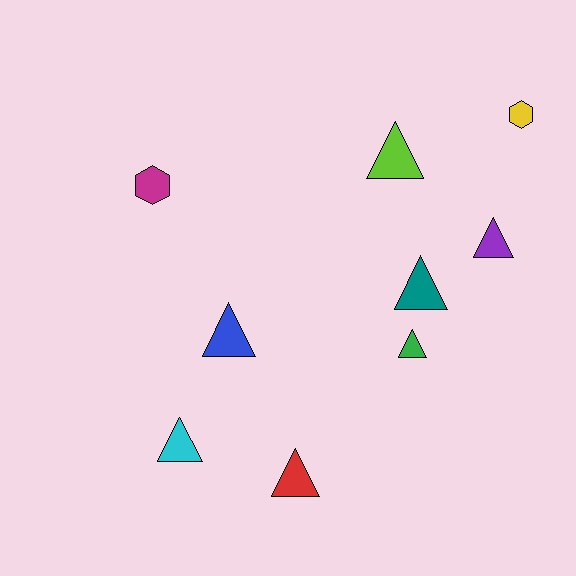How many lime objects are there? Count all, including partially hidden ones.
There is 1 lime object.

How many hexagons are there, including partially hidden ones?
There are 2 hexagons.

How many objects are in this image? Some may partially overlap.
There are 9 objects.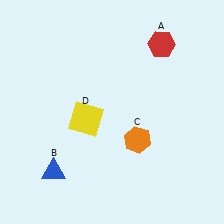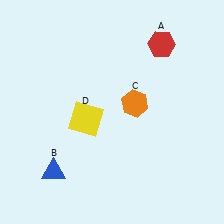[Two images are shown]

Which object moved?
The orange hexagon (C) moved up.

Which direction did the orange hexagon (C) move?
The orange hexagon (C) moved up.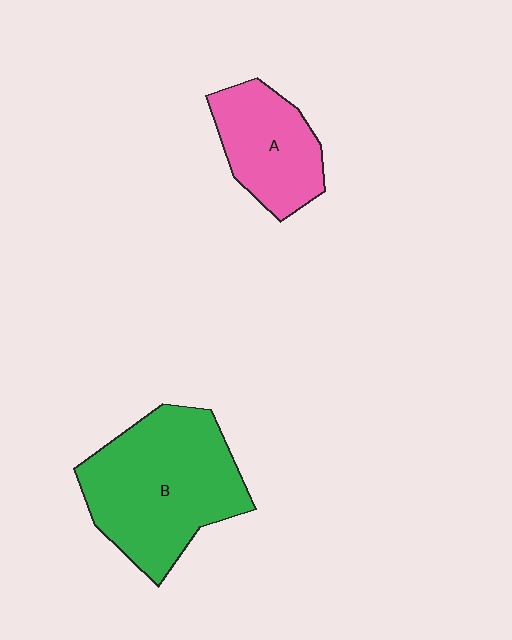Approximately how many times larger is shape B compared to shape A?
Approximately 1.8 times.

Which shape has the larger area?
Shape B (green).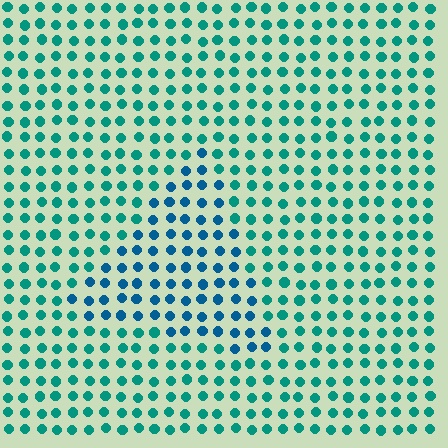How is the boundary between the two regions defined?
The boundary is defined purely by a slight shift in hue (about 32 degrees). Spacing, size, and orientation are identical on both sides.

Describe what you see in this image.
The image is filled with small teal elements in a uniform arrangement. A triangle-shaped region is visible where the elements are tinted to a slightly different hue, forming a subtle color boundary.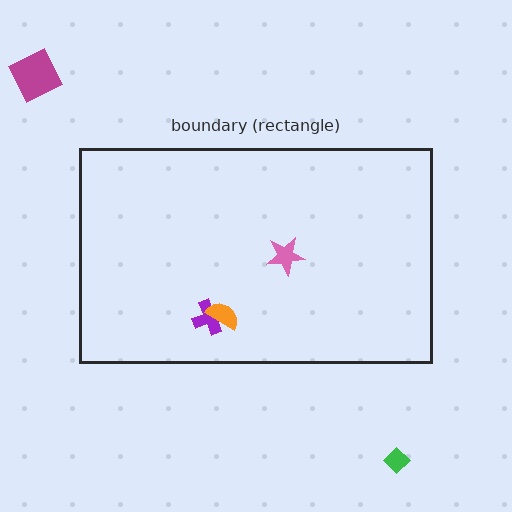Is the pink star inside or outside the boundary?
Inside.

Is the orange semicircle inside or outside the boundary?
Inside.